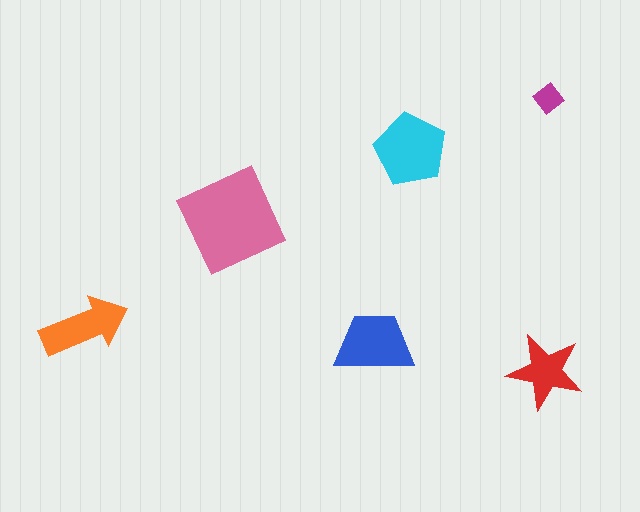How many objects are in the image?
There are 6 objects in the image.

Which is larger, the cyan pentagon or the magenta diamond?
The cyan pentagon.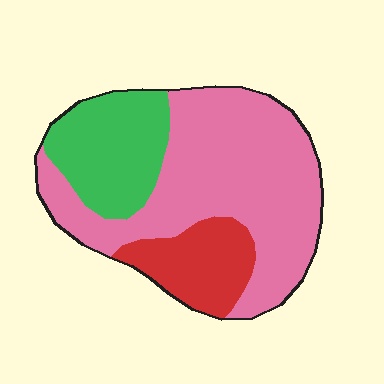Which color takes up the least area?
Red, at roughly 15%.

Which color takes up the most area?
Pink, at roughly 60%.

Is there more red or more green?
Green.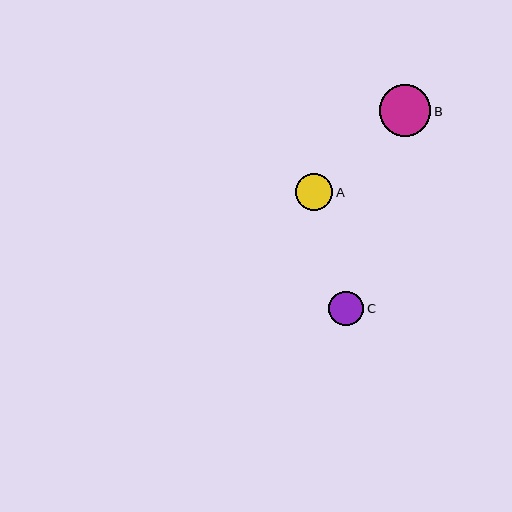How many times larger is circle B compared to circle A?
Circle B is approximately 1.4 times the size of circle A.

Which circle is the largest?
Circle B is the largest with a size of approximately 52 pixels.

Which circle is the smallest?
Circle C is the smallest with a size of approximately 35 pixels.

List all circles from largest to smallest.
From largest to smallest: B, A, C.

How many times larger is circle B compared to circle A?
Circle B is approximately 1.4 times the size of circle A.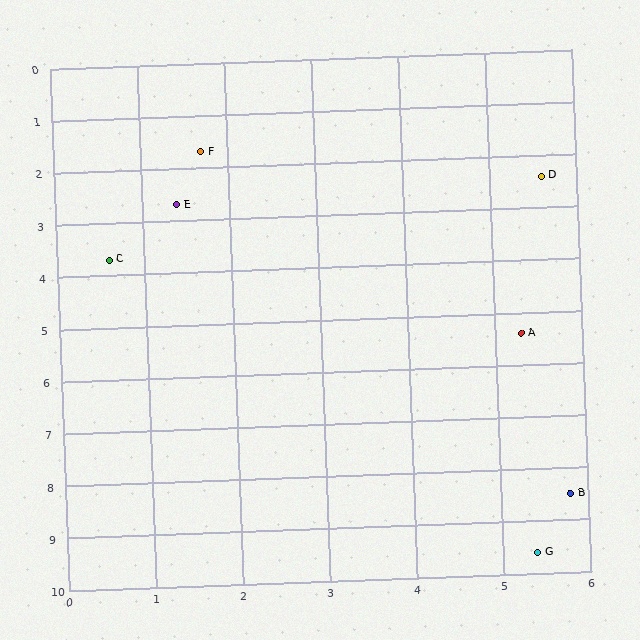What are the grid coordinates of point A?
Point A is at approximately (5.3, 5.4).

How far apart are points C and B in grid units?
Points C and B are about 7.1 grid units apart.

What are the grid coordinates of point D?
Point D is at approximately (5.6, 2.4).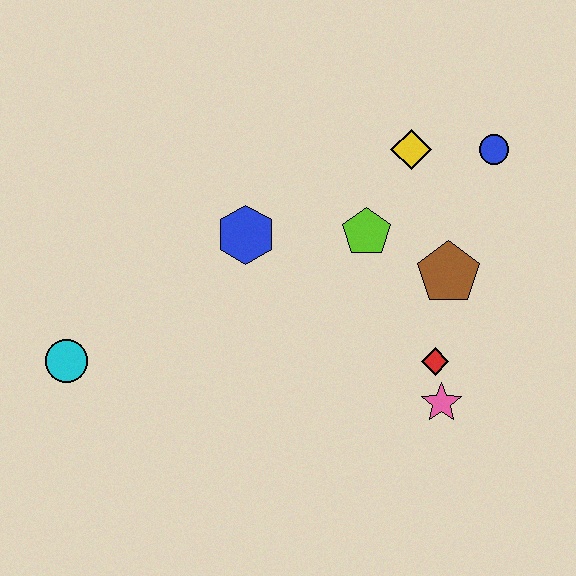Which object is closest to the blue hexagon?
The lime pentagon is closest to the blue hexagon.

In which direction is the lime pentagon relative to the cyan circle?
The lime pentagon is to the right of the cyan circle.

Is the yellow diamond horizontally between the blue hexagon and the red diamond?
Yes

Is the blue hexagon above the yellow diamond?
No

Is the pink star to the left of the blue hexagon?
No